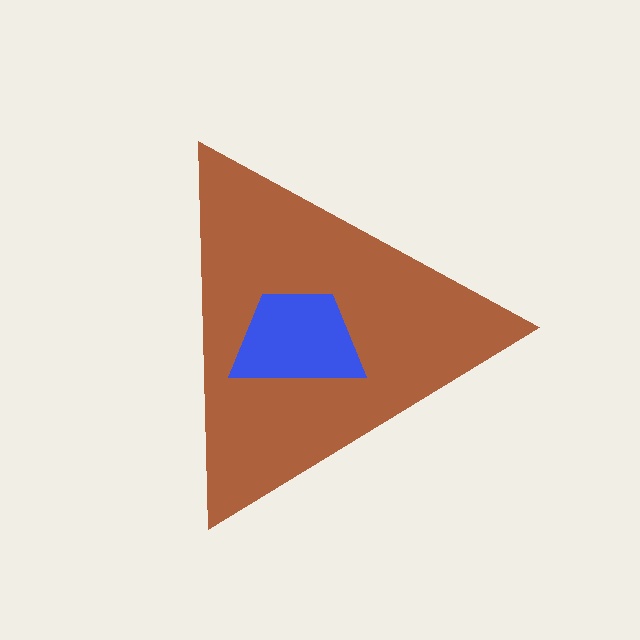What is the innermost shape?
The blue trapezoid.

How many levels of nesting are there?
2.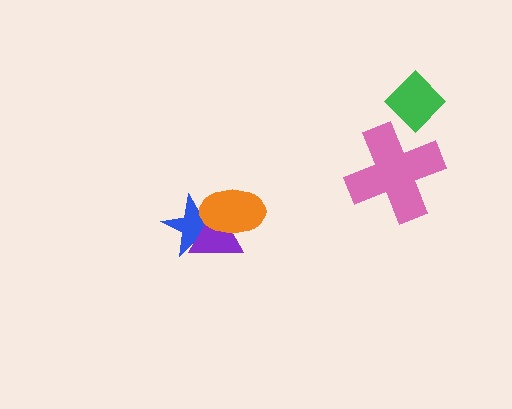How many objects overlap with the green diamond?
0 objects overlap with the green diamond.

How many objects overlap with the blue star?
2 objects overlap with the blue star.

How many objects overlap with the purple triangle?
2 objects overlap with the purple triangle.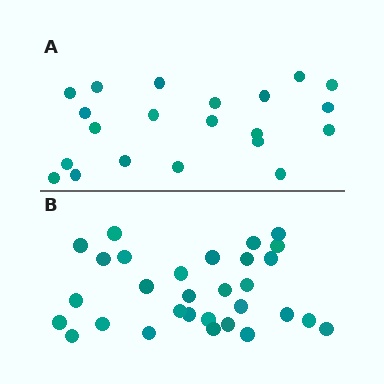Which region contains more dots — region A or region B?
Region B (the bottom region) has more dots.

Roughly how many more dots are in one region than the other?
Region B has roughly 8 or so more dots than region A.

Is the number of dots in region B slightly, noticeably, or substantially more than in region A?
Region B has noticeably more, but not dramatically so. The ratio is roughly 1.4 to 1.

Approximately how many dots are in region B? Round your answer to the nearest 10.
About 30 dots.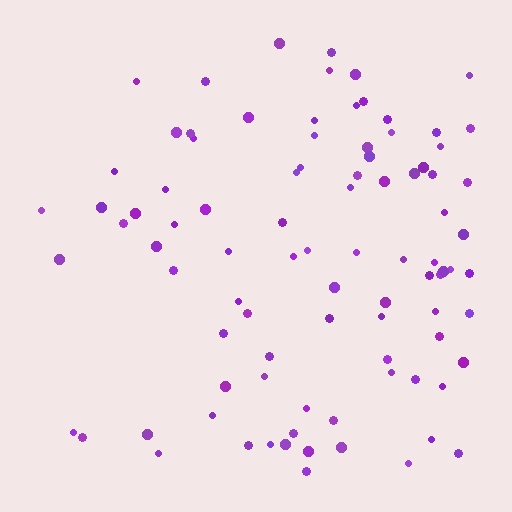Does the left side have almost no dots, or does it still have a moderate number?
Still a moderate number, just noticeably fewer than the right.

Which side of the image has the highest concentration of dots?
The right.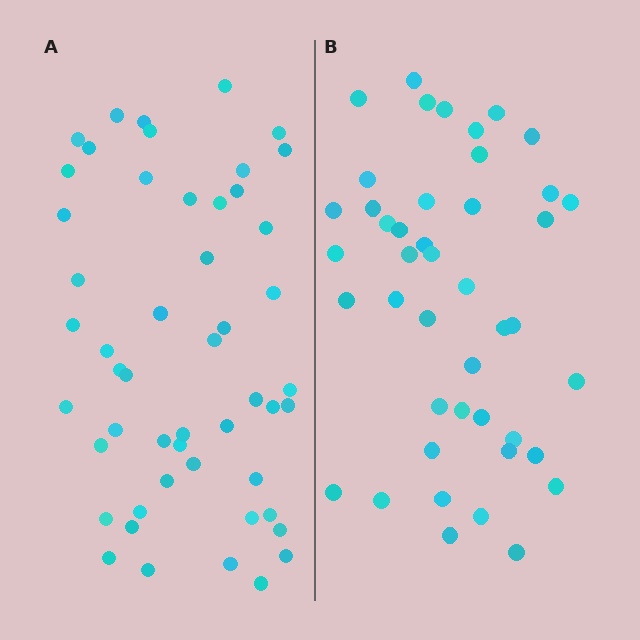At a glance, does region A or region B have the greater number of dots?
Region A (the left region) has more dots.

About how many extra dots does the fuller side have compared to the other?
Region A has roughly 8 or so more dots than region B.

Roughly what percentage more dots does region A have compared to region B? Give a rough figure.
About 15% more.